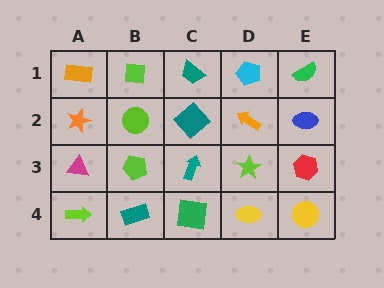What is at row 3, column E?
A red hexagon.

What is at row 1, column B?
A lime square.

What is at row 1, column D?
A cyan pentagon.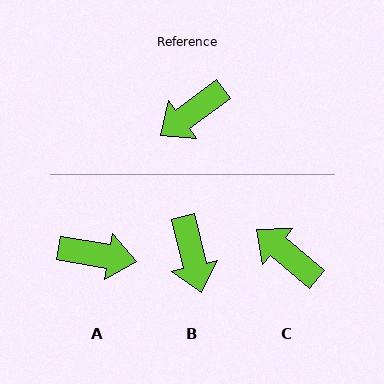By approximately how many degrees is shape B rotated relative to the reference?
Approximately 67 degrees counter-clockwise.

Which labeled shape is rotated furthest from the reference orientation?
A, about 134 degrees away.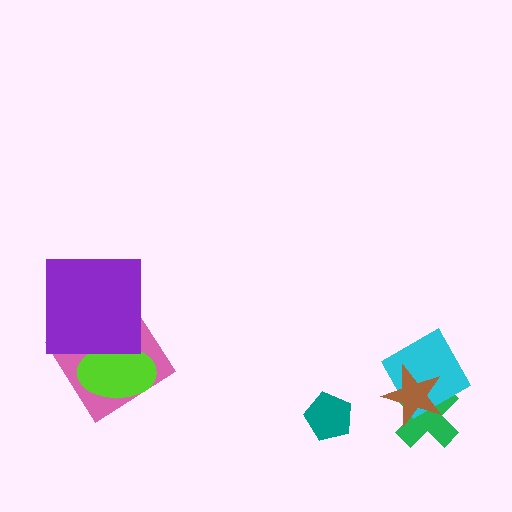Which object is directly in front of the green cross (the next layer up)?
The cyan diamond is directly in front of the green cross.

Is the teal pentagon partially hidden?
No, no other shape covers it.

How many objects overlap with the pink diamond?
2 objects overlap with the pink diamond.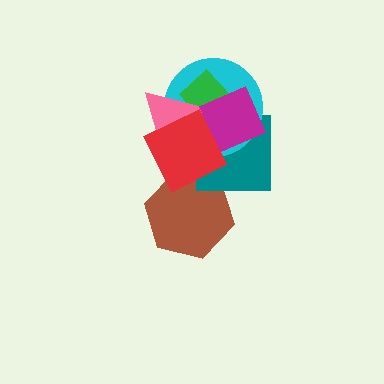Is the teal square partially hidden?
Yes, it is partially covered by another shape.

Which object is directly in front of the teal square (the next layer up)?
The cyan circle is directly in front of the teal square.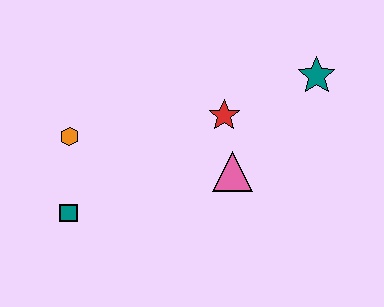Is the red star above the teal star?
No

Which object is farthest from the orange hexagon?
The teal star is farthest from the orange hexagon.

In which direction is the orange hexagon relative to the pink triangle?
The orange hexagon is to the left of the pink triangle.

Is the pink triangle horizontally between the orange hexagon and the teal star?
Yes